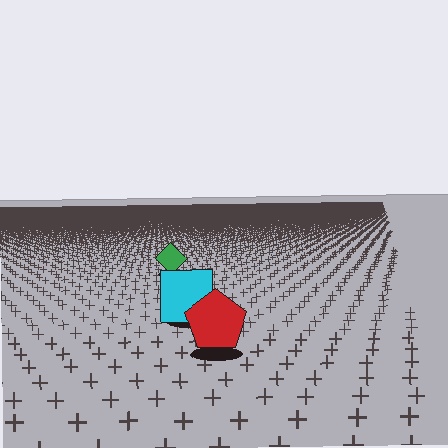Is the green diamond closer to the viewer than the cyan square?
No. The cyan square is closer — you can tell from the texture gradient: the ground texture is coarser near it.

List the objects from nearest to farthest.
From nearest to farthest: the red pentagon, the cyan square, the green diamond.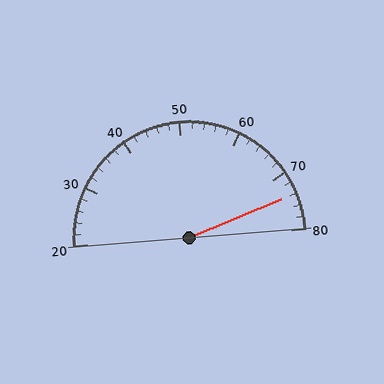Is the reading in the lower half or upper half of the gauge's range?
The reading is in the upper half of the range (20 to 80).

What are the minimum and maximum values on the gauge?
The gauge ranges from 20 to 80.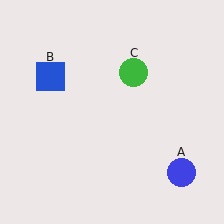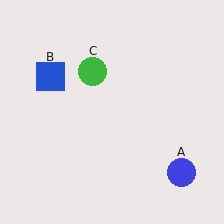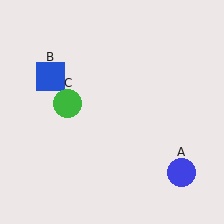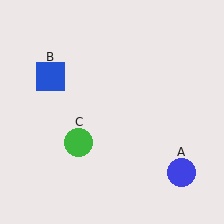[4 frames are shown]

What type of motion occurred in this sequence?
The green circle (object C) rotated counterclockwise around the center of the scene.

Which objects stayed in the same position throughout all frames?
Blue circle (object A) and blue square (object B) remained stationary.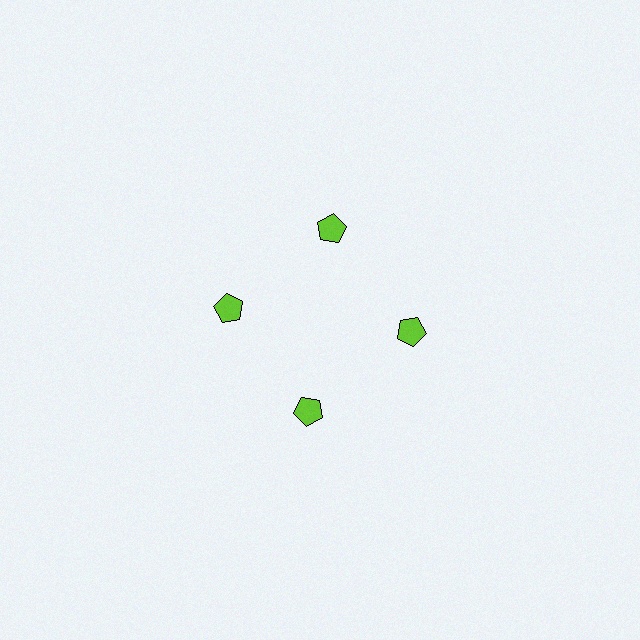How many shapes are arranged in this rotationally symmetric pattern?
There are 4 shapes, arranged in 4 groups of 1.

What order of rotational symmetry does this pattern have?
This pattern has 4-fold rotational symmetry.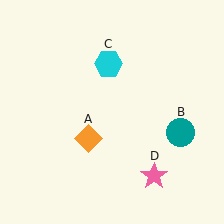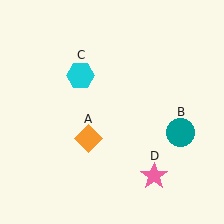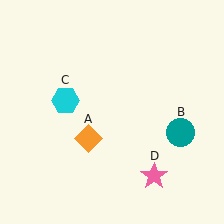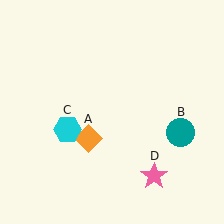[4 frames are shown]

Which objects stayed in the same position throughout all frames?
Orange diamond (object A) and teal circle (object B) and pink star (object D) remained stationary.